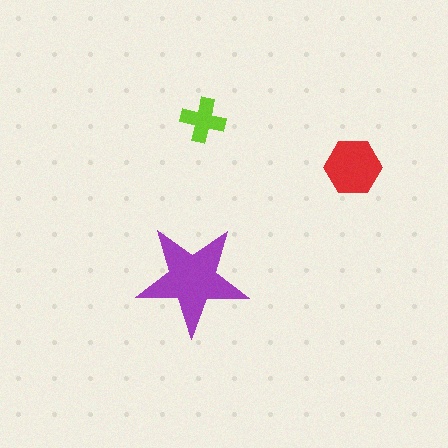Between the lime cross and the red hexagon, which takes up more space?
The red hexagon.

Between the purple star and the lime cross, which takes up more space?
The purple star.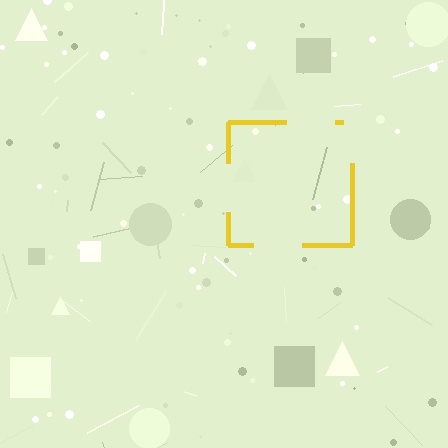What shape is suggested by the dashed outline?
The dashed outline suggests a square.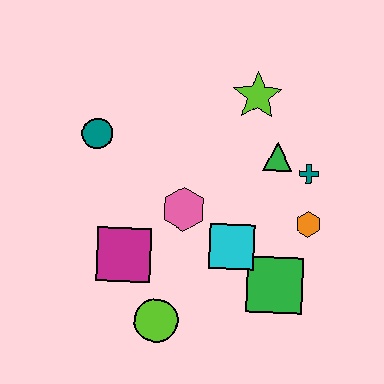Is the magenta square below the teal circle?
Yes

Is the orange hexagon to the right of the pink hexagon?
Yes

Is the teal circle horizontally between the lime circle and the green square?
No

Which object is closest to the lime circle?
The magenta square is closest to the lime circle.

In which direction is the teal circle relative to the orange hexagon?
The teal circle is to the left of the orange hexagon.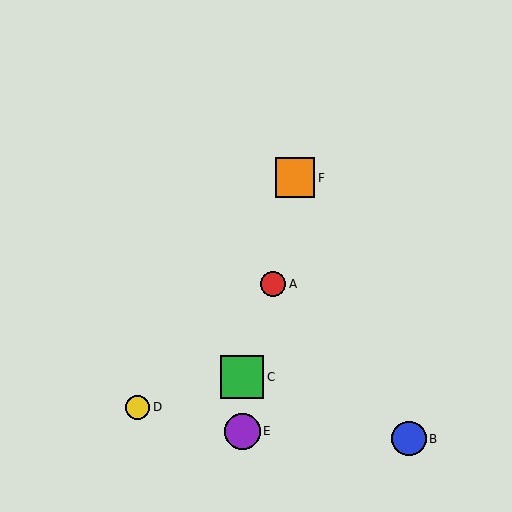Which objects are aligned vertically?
Objects C, E are aligned vertically.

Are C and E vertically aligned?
Yes, both are at x≈242.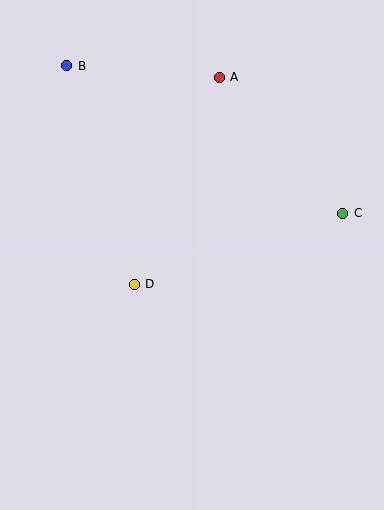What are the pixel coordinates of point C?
Point C is at (343, 213).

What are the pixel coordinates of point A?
Point A is at (219, 77).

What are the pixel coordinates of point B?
Point B is at (67, 66).